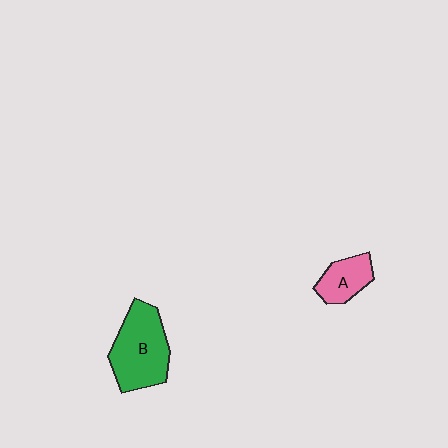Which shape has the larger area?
Shape B (green).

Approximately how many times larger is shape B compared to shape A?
Approximately 2.0 times.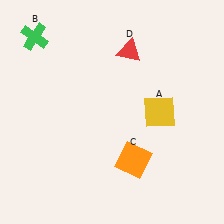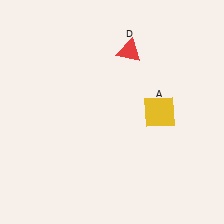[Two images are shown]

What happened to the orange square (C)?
The orange square (C) was removed in Image 2. It was in the bottom-right area of Image 1.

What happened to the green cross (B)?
The green cross (B) was removed in Image 2. It was in the top-left area of Image 1.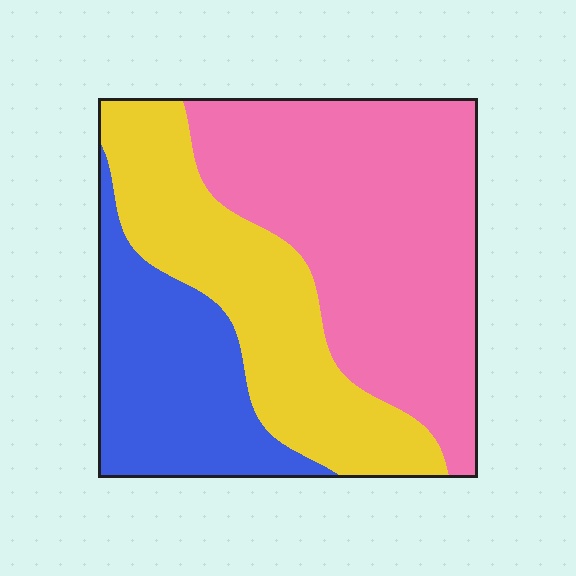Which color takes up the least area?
Blue, at roughly 25%.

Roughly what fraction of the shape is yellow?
Yellow takes up about one third (1/3) of the shape.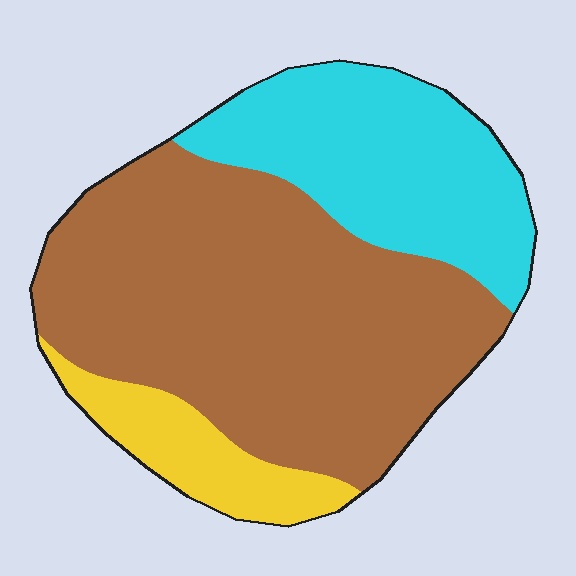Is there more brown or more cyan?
Brown.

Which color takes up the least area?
Yellow, at roughly 10%.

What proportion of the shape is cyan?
Cyan takes up between a sixth and a third of the shape.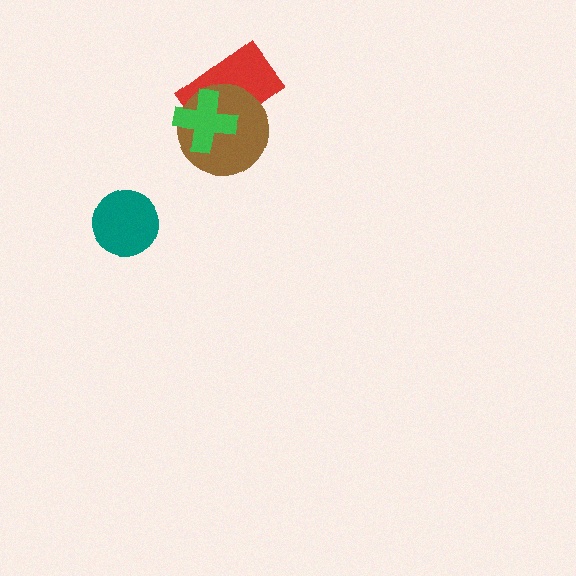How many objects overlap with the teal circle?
0 objects overlap with the teal circle.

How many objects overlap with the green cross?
2 objects overlap with the green cross.